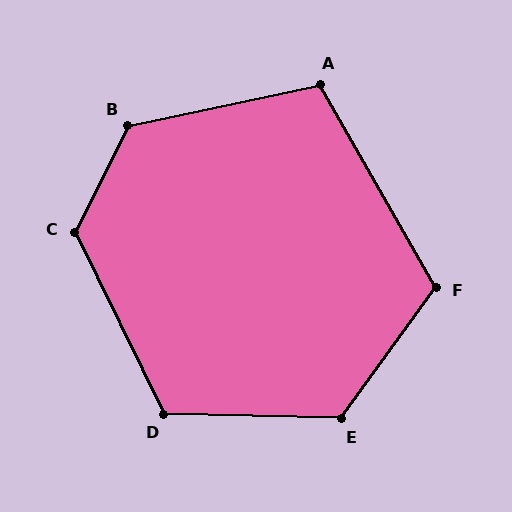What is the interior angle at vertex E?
Approximately 125 degrees (obtuse).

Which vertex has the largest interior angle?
B, at approximately 128 degrees.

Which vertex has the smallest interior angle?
A, at approximately 108 degrees.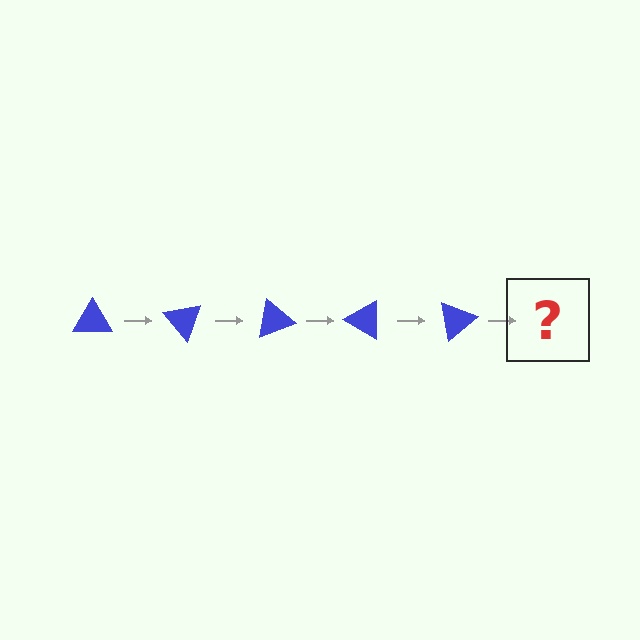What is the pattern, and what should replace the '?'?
The pattern is that the triangle rotates 50 degrees each step. The '?' should be a blue triangle rotated 250 degrees.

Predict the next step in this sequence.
The next step is a blue triangle rotated 250 degrees.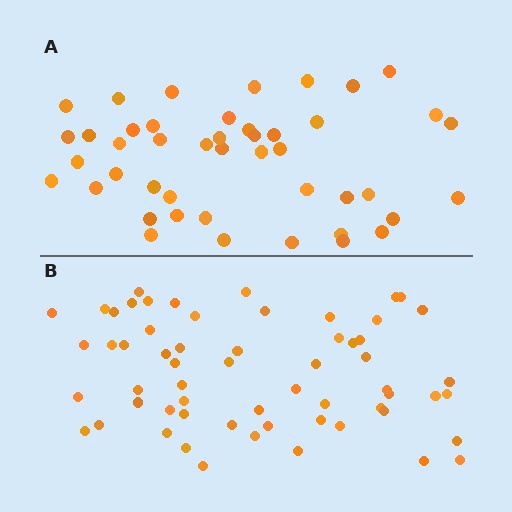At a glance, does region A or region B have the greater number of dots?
Region B (the bottom region) has more dots.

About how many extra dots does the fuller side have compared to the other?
Region B has approximately 15 more dots than region A.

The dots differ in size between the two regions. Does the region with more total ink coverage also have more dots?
No. Region A has more total ink coverage because its dots are larger, but region B actually contains more individual dots. Total area can be misleading — the number of items is what matters here.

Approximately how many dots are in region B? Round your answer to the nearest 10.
About 60 dots.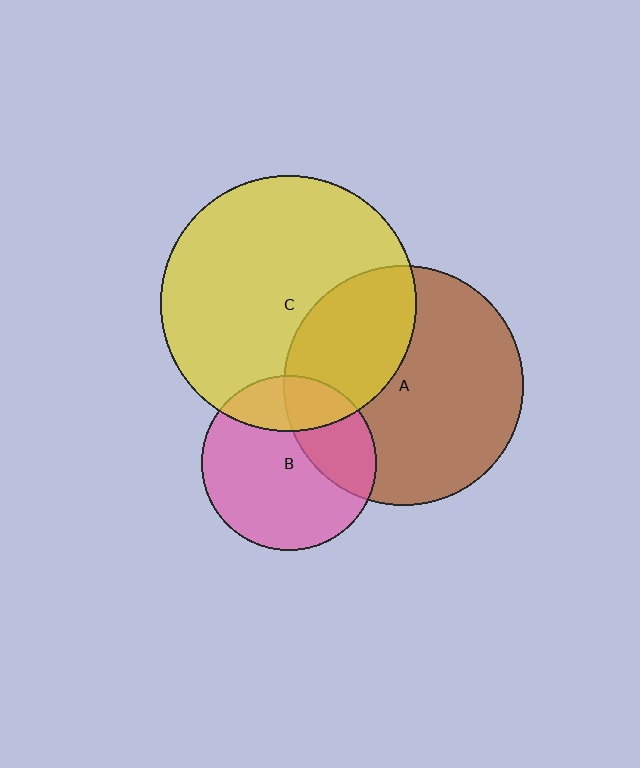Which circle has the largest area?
Circle C (yellow).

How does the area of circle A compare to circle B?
Approximately 1.9 times.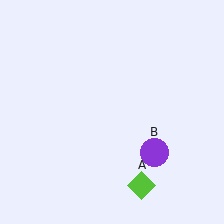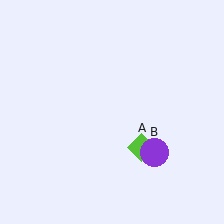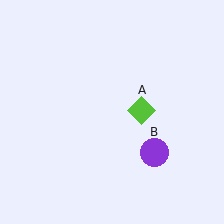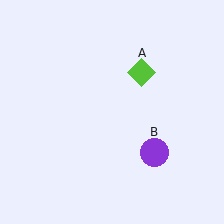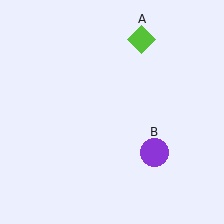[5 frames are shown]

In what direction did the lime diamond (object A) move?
The lime diamond (object A) moved up.